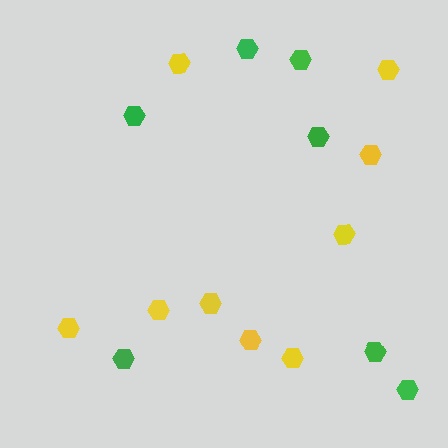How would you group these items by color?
There are 2 groups: one group of yellow hexagons (9) and one group of green hexagons (7).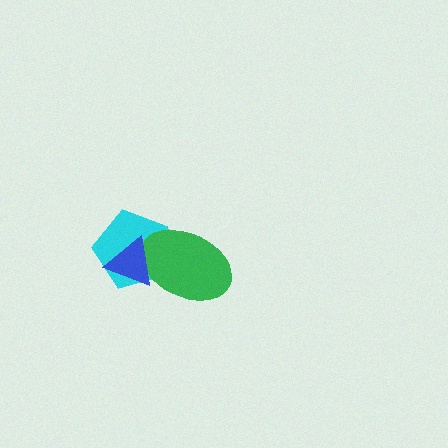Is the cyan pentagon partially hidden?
Yes, it is partially covered by another shape.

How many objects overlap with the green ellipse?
2 objects overlap with the green ellipse.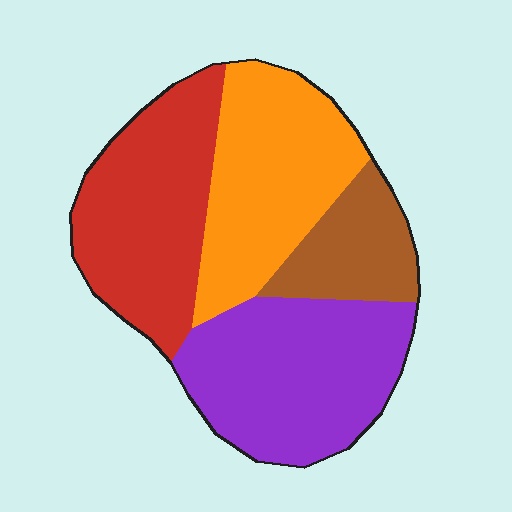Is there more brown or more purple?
Purple.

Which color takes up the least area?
Brown, at roughly 15%.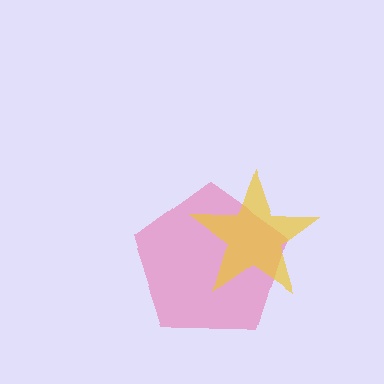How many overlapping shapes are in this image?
There are 2 overlapping shapes in the image.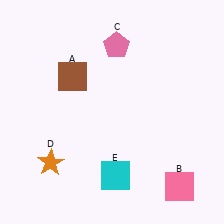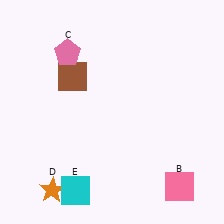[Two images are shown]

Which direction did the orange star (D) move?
The orange star (D) moved down.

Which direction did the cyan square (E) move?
The cyan square (E) moved left.